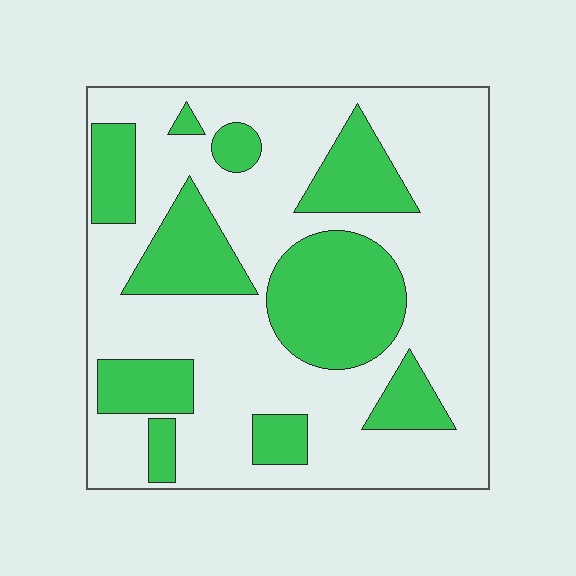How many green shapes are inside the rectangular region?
10.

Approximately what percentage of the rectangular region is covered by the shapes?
Approximately 30%.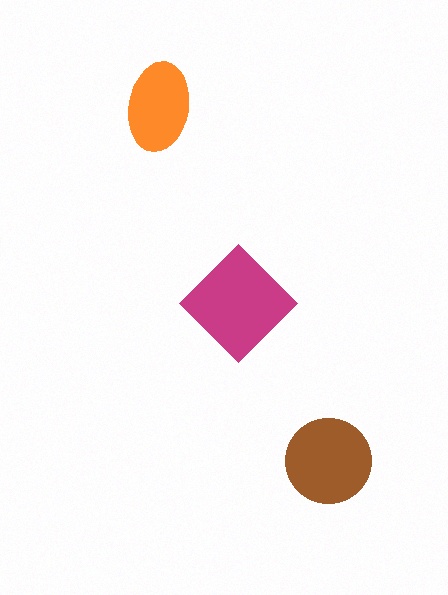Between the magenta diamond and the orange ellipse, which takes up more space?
The magenta diamond.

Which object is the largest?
The magenta diamond.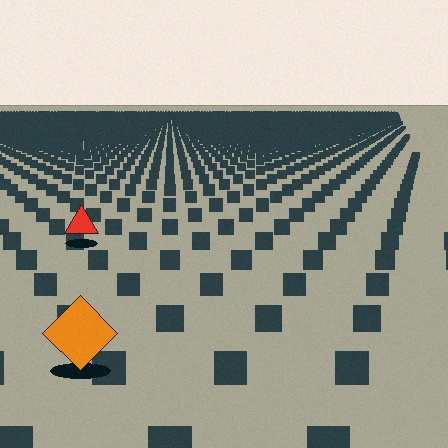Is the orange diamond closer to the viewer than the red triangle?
Yes. The orange diamond is closer — you can tell from the texture gradient: the ground texture is coarser near it.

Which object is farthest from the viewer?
The red triangle is farthest from the viewer. It appears smaller and the ground texture around it is denser.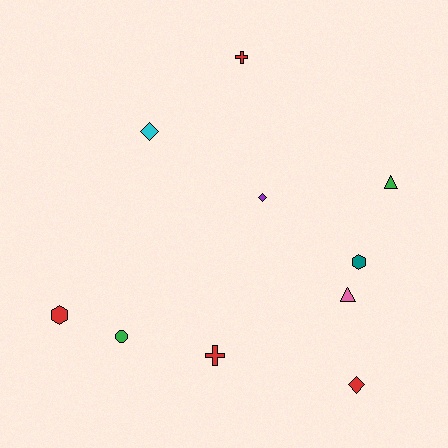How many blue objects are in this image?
There are no blue objects.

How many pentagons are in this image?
There are no pentagons.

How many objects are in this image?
There are 10 objects.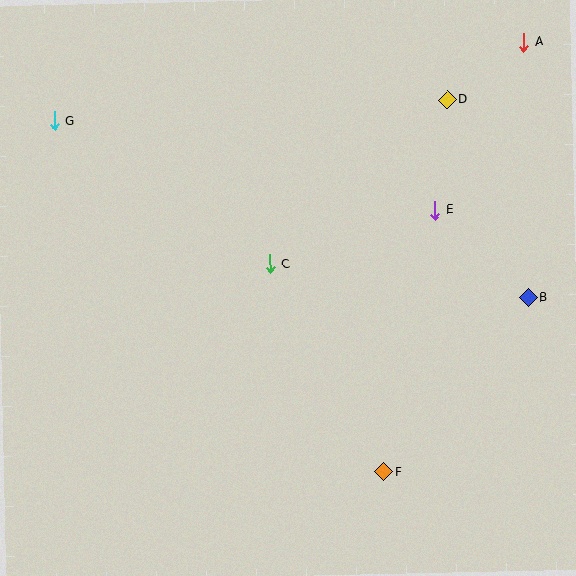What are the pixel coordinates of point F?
Point F is at (384, 471).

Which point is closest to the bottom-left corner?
Point F is closest to the bottom-left corner.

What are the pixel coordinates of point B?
Point B is at (529, 297).